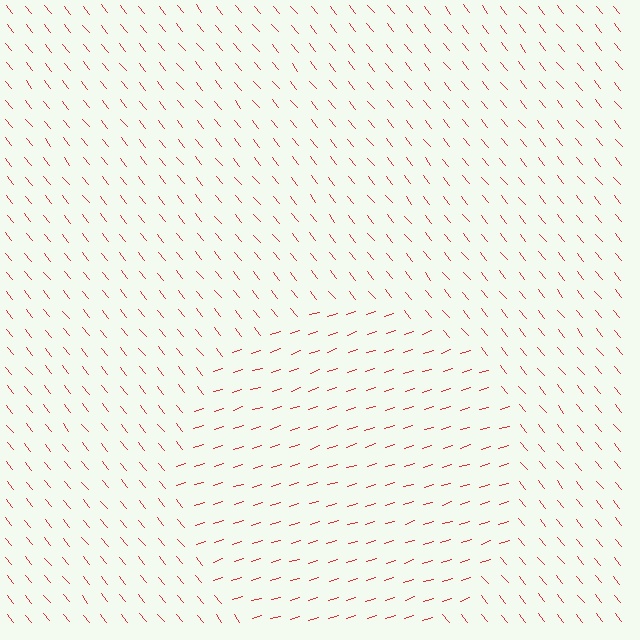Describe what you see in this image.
The image is filled with small red line segments. A circle region in the image has lines oriented differently from the surrounding lines, creating a visible texture boundary.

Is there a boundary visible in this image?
Yes, there is a texture boundary formed by a change in line orientation.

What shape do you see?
I see a circle.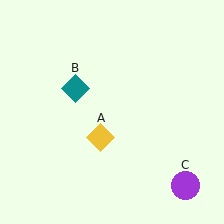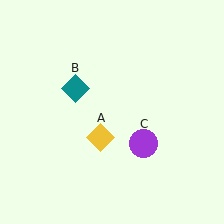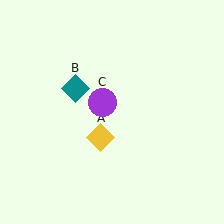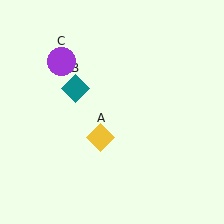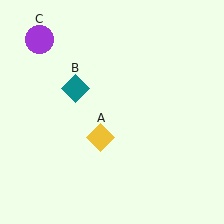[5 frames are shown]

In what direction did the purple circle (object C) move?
The purple circle (object C) moved up and to the left.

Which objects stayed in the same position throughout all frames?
Yellow diamond (object A) and teal diamond (object B) remained stationary.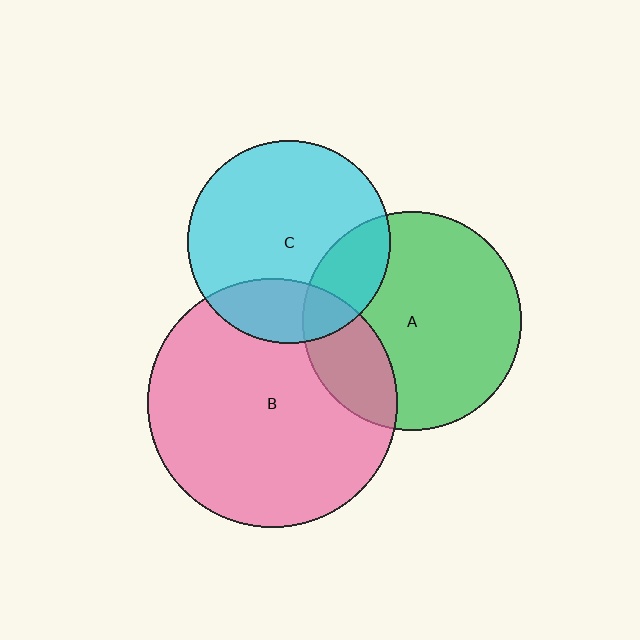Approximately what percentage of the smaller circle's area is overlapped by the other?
Approximately 20%.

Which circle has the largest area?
Circle B (pink).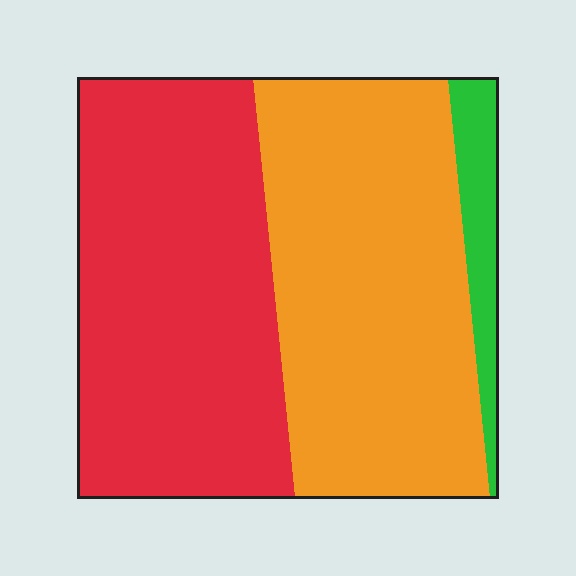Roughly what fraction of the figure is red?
Red takes up between a quarter and a half of the figure.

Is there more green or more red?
Red.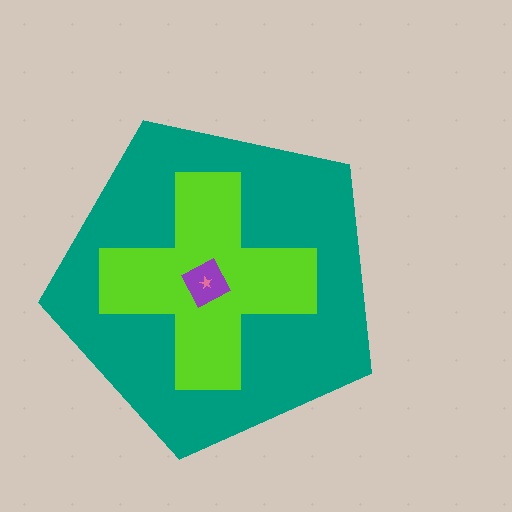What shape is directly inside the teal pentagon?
The lime cross.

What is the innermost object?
The pink star.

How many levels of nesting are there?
4.